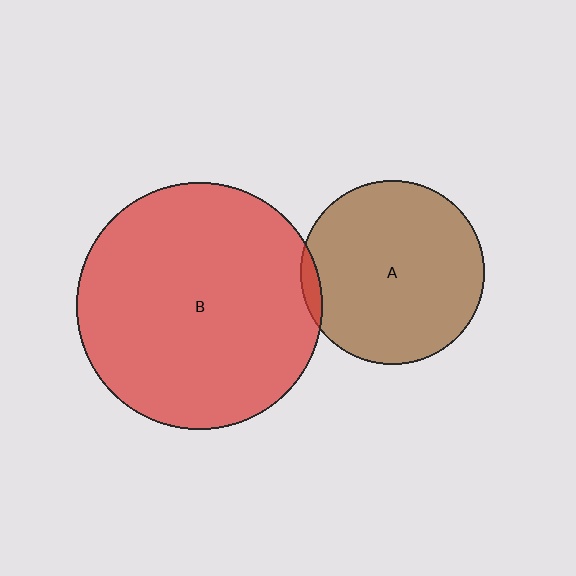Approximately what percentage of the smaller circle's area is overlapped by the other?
Approximately 5%.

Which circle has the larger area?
Circle B (red).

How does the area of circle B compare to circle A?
Approximately 1.8 times.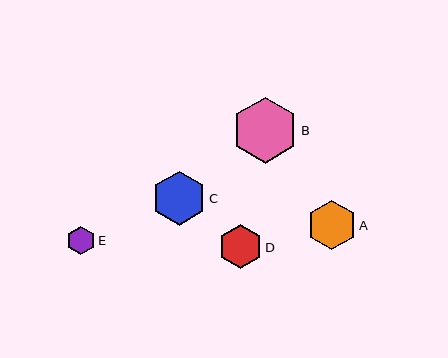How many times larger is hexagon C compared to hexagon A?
Hexagon C is approximately 1.1 times the size of hexagon A.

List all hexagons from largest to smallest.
From largest to smallest: B, C, A, D, E.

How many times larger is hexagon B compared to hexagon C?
Hexagon B is approximately 1.2 times the size of hexagon C.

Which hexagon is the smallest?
Hexagon E is the smallest with a size of approximately 29 pixels.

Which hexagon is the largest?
Hexagon B is the largest with a size of approximately 66 pixels.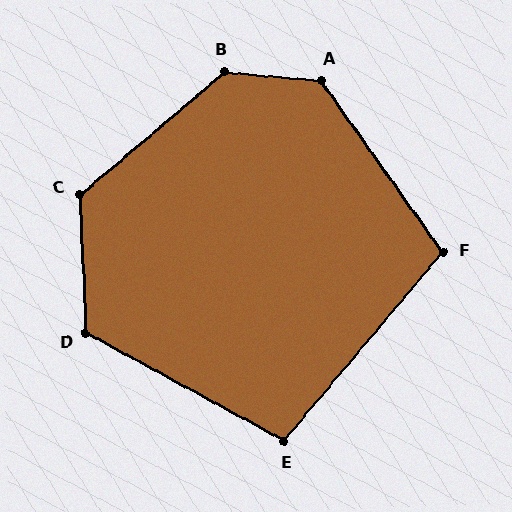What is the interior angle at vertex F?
Approximately 105 degrees (obtuse).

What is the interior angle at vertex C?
Approximately 128 degrees (obtuse).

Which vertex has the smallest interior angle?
E, at approximately 102 degrees.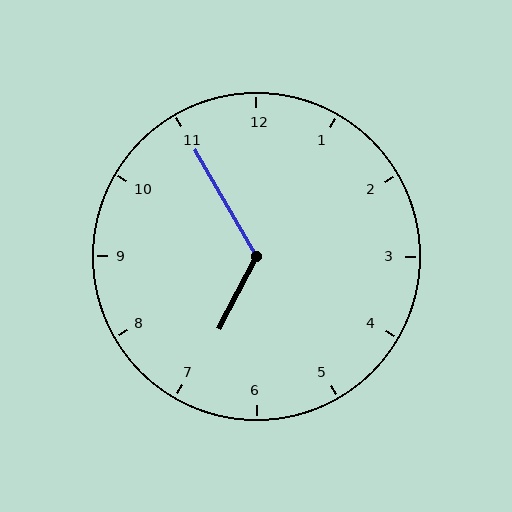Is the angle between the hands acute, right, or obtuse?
It is obtuse.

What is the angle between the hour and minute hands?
Approximately 122 degrees.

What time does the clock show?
6:55.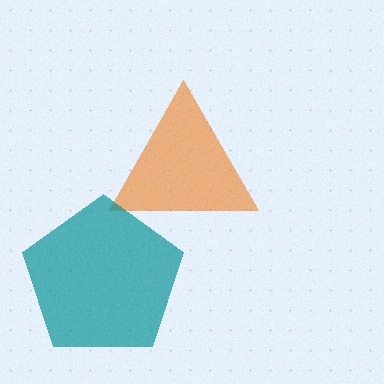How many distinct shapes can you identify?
There are 2 distinct shapes: an orange triangle, a teal pentagon.